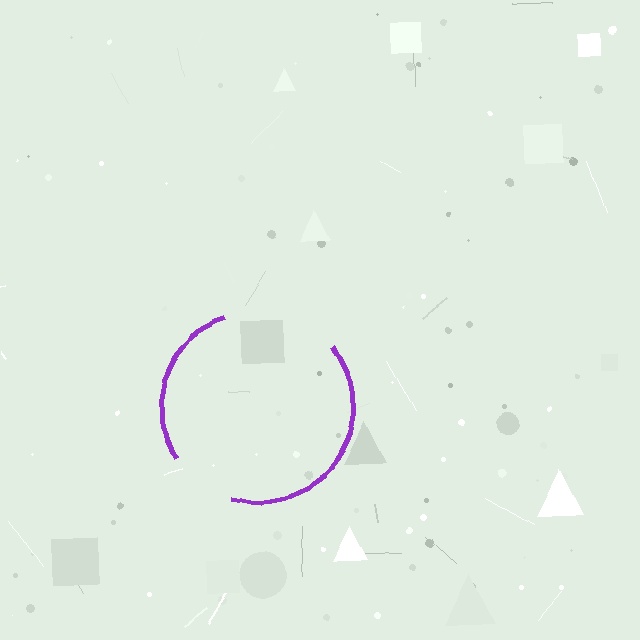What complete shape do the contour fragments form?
The contour fragments form a circle.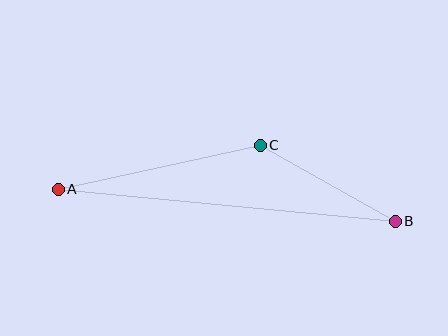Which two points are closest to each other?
Points B and C are closest to each other.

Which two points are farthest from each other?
Points A and B are farthest from each other.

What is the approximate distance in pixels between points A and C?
The distance between A and C is approximately 207 pixels.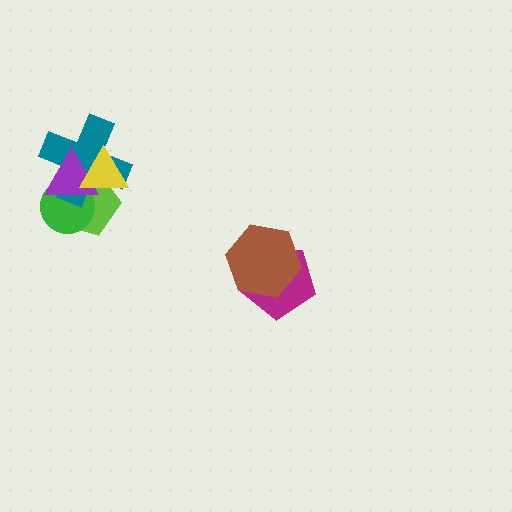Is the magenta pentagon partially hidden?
Yes, it is partially covered by another shape.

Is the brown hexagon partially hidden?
No, no other shape covers it.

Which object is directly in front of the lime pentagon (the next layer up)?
The green circle is directly in front of the lime pentagon.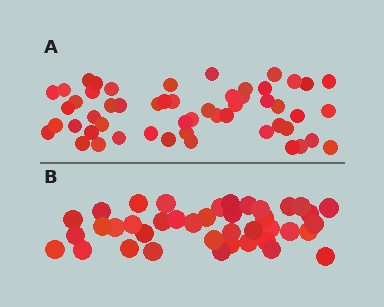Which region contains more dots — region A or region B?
Region A (the top region) has more dots.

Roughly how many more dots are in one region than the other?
Region A has approximately 15 more dots than region B.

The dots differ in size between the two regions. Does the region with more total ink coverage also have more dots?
No. Region B has more total ink coverage because its dots are larger, but region A actually contains more individual dots. Total area can be misleading — the number of items is what matters here.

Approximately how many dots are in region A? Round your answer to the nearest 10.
About 50 dots. (The exact count is 53, which rounds to 50.)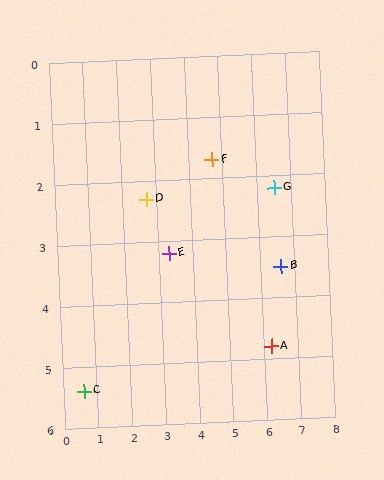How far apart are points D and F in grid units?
Points D and F are about 2.1 grid units apart.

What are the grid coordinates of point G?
Point G is at approximately (6.5, 2.2).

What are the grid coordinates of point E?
Point E is at approximately (3.3, 3.2).